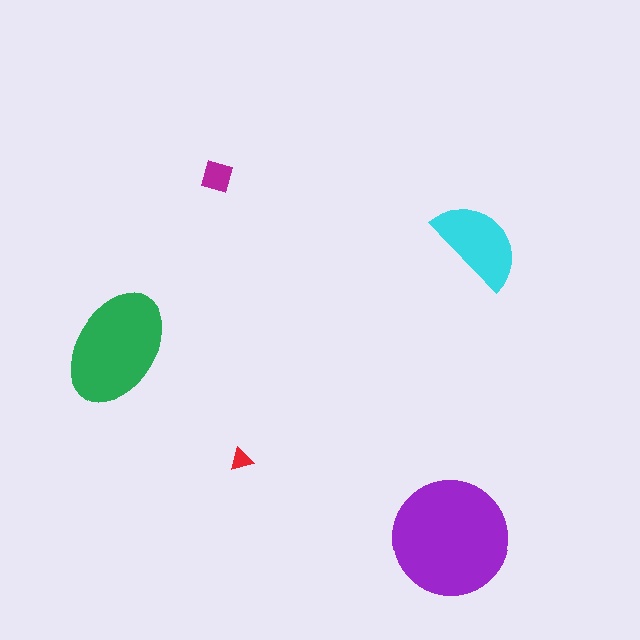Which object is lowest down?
The purple circle is bottommost.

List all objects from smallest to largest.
The red triangle, the magenta square, the cyan semicircle, the green ellipse, the purple circle.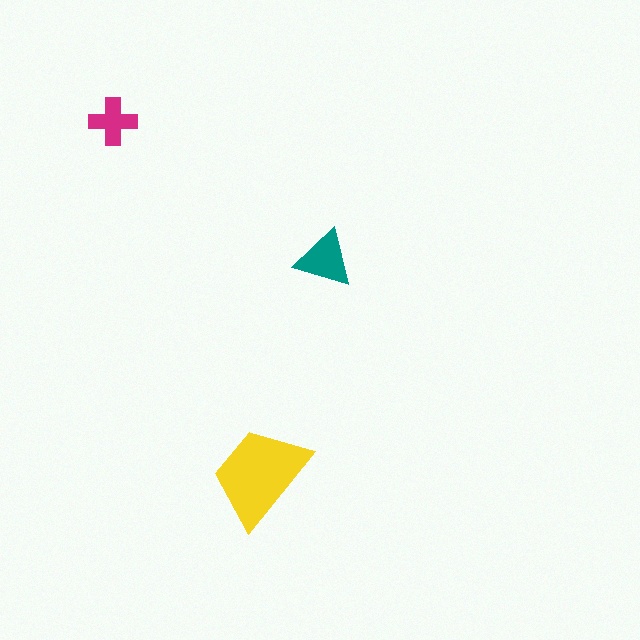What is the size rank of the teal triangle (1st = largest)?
2nd.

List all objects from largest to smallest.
The yellow trapezoid, the teal triangle, the magenta cross.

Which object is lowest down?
The yellow trapezoid is bottommost.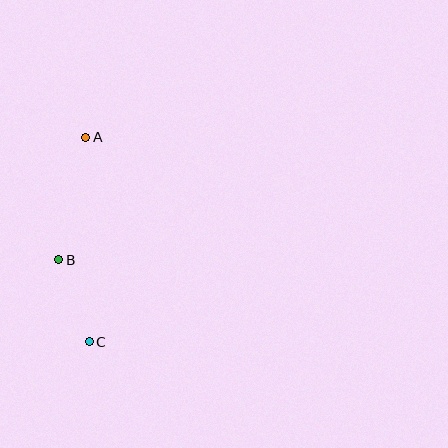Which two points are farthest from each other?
Points A and C are farthest from each other.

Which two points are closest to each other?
Points B and C are closest to each other.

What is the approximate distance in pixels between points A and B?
The distance between A and B is approximately 126 pixels.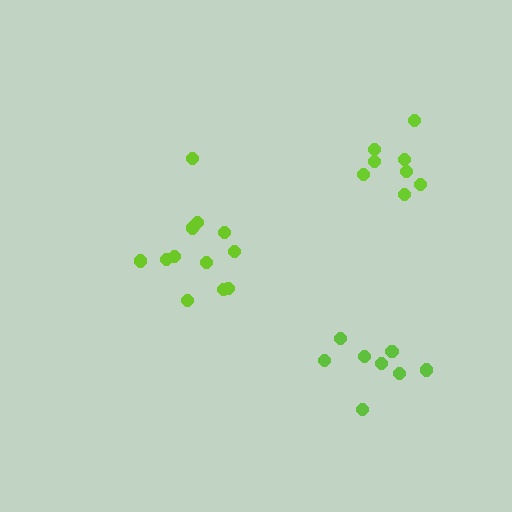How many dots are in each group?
Group 1: 12 dots, Group 2: 8 dots, Group 3: 8 dots (28 total).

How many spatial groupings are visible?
There are 3 spatial groupings.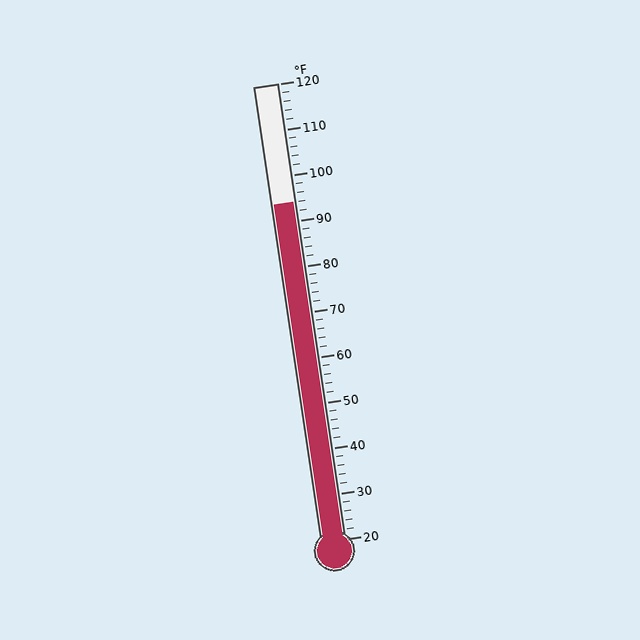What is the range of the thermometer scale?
The thermometer scale ranges from 20°F to 120°F.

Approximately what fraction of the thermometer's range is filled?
The thermometer is filled to approximately 75% of its range.